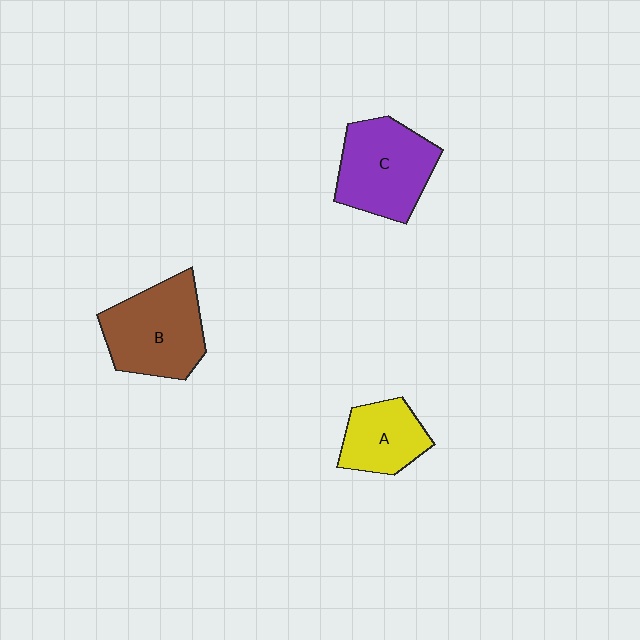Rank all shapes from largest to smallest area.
From largest to smallest: B (brown), C (purple), A (yellow).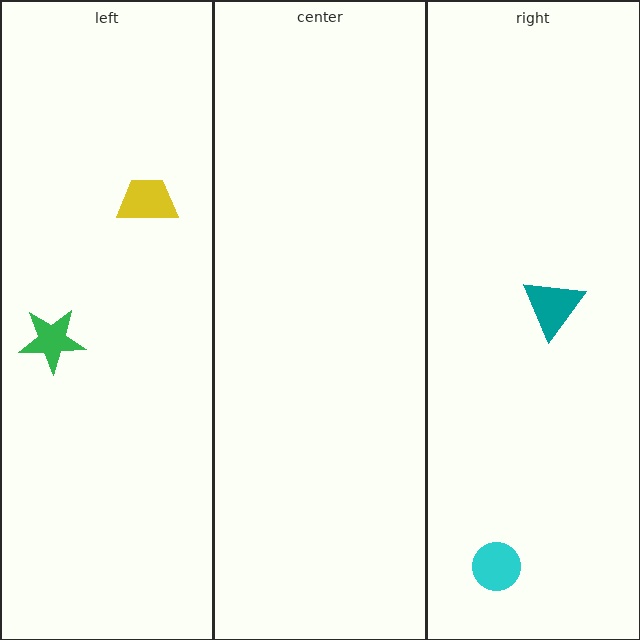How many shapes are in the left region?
2.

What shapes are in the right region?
The teal triangle, the cyan circle.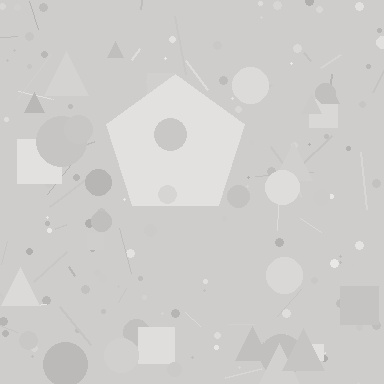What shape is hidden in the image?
A pentagon is hidden in the image.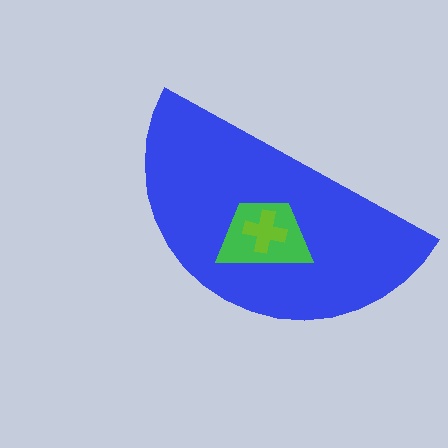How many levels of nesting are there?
3.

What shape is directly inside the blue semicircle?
The green trapezoid.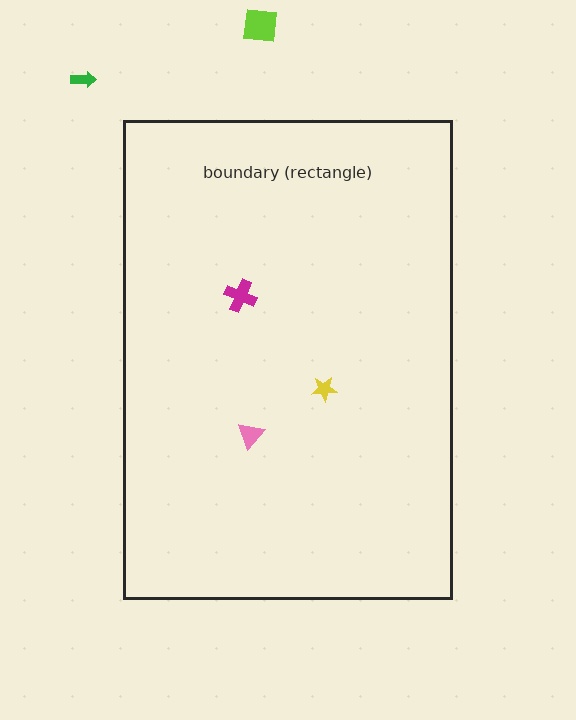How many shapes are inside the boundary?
3 inside, 2 outside.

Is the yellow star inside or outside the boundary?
Inside.